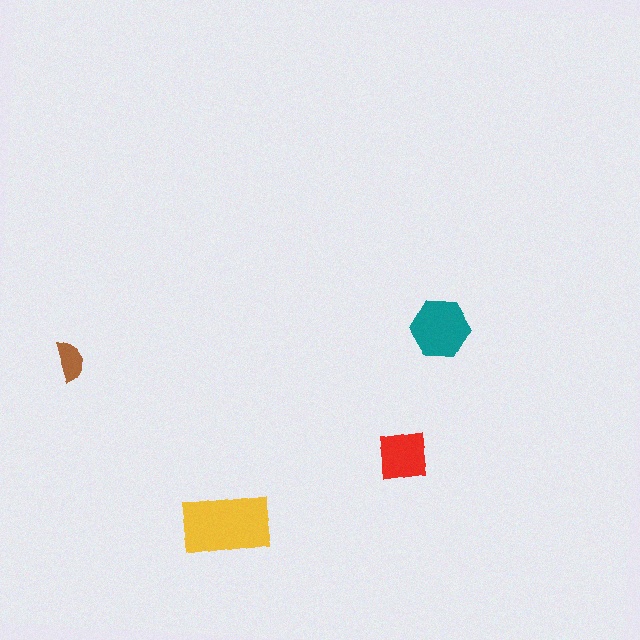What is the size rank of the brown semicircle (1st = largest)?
4th.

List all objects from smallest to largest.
The brown semicircle, the red square, the teal hexagon, the yellow rectangle.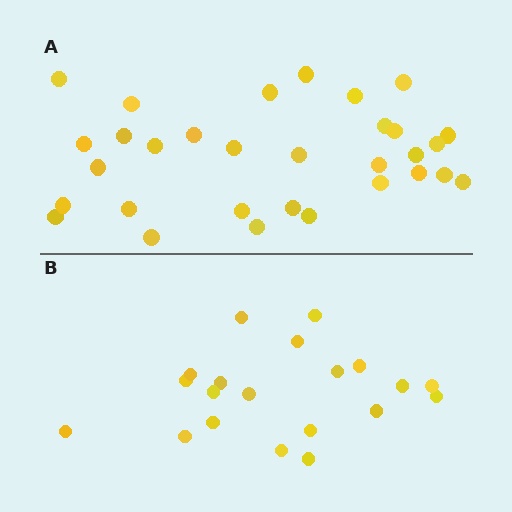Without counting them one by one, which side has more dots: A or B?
Region A (the top region) has more dots.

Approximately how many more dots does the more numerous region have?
Region A has roughly 12 or so more dots than region B.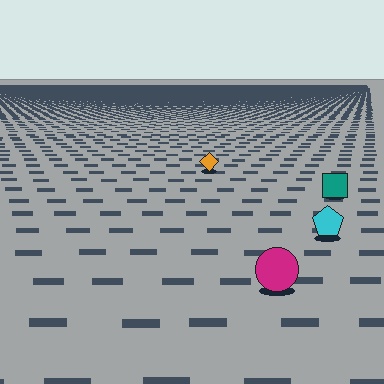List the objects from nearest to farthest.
From nearest to farthest: the magenta circle, the cyan pentagon, the teal square, the orange diamond.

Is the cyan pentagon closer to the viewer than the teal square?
Yes. The cyan pentagon is closer — you can tell from the texture gradient: the ground texture is coarser near it.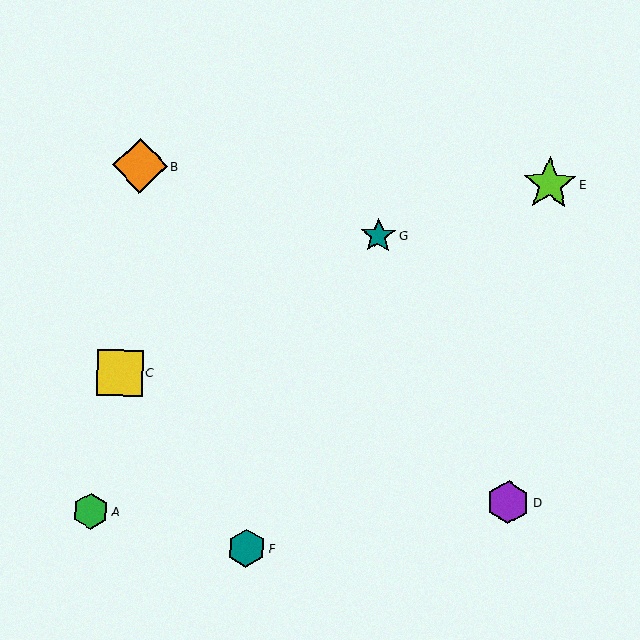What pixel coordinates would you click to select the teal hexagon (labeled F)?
Click at (246, 548) to select the teal hexagon F.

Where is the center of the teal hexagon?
The center of the teal hexagon is at (246, 548).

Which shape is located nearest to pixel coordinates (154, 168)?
The orange diamond (labeled B) at (140, 166) is nearest to that location.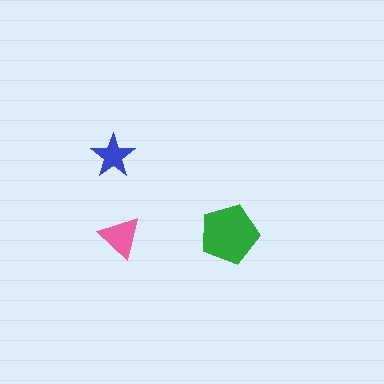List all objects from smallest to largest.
The blue star, the pink triangle, the green pentagon.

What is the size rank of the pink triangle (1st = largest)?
2nd.